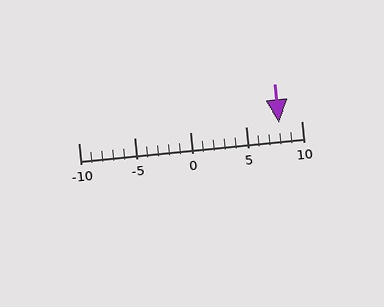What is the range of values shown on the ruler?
The ruler shows values from -10 to 10.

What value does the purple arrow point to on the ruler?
The purple arrow points to approximately 8.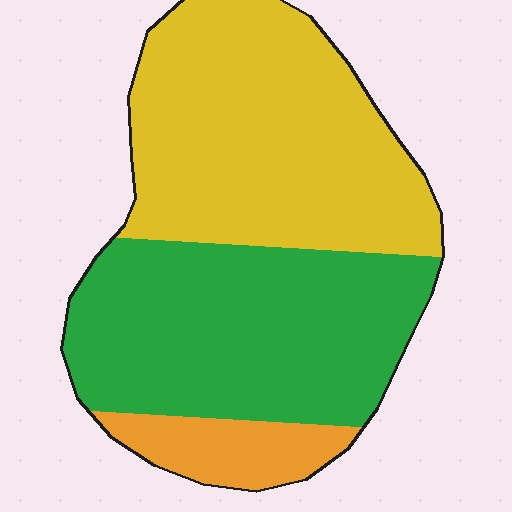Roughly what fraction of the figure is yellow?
Yellow covers 46% of the figure.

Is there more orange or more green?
Green.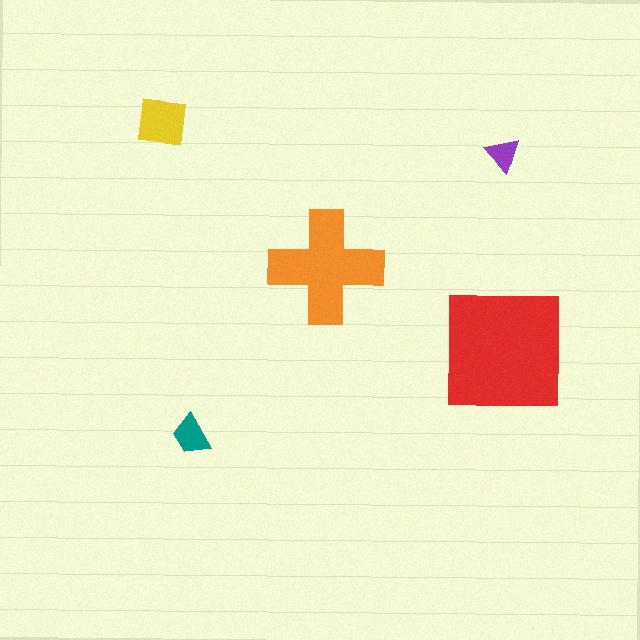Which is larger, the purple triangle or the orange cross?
The orange cross.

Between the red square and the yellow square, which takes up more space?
The red square.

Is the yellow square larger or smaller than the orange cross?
Smaller.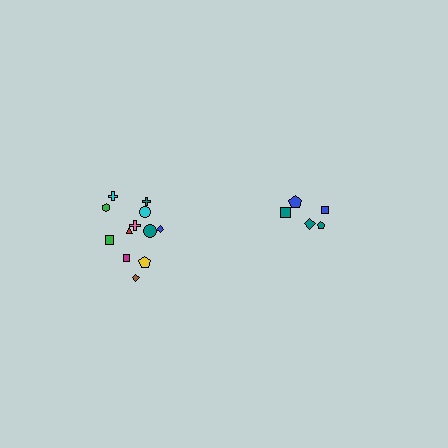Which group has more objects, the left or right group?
The left group.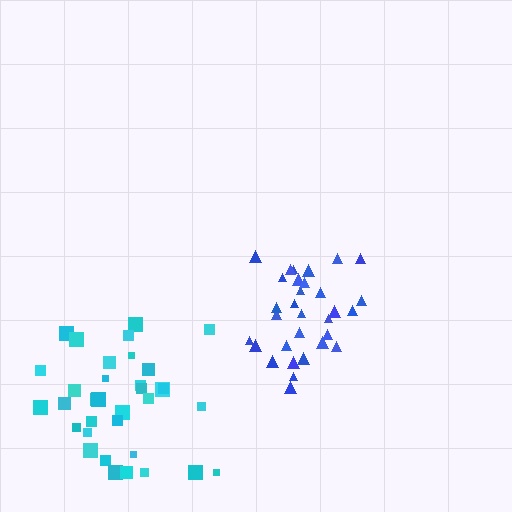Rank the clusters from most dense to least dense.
blue, cyan.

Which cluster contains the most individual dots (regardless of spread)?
Cyan (35).